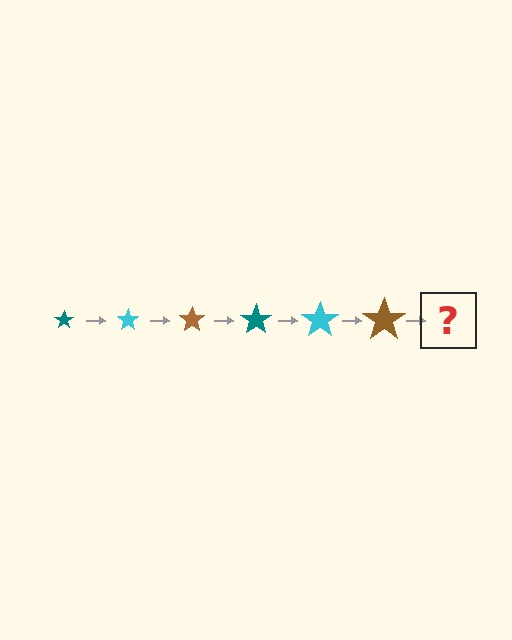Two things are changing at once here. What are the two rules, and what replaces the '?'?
The two rules are that the star grows larger each step and the color cycles through teal, cyan, and brown. The '?' should be a teal star, larger than the previous one.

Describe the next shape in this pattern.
It should be a teal star, larger than the previous one.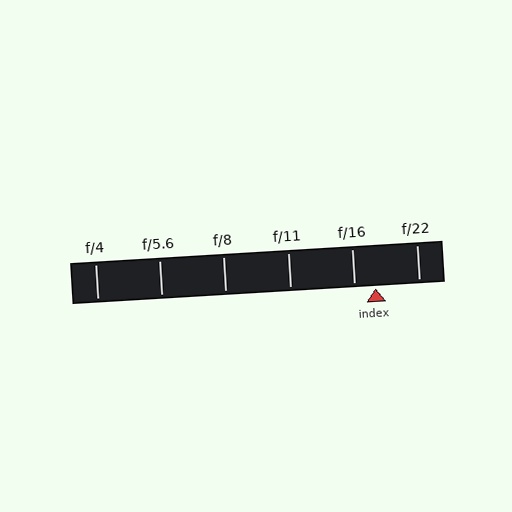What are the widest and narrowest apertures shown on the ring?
The widest aperture shown is f/4 and the narrowest is f/22.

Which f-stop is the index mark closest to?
The index mark is closest to f/16.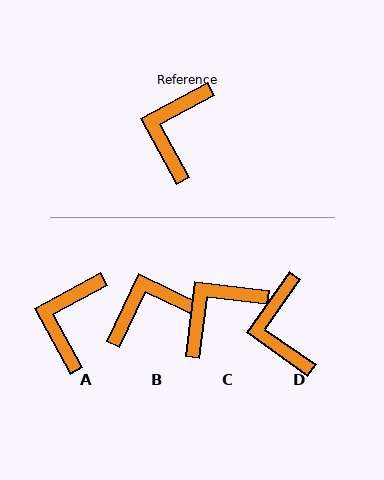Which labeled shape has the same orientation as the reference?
A.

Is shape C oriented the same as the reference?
No, it is off by about 35 degrees.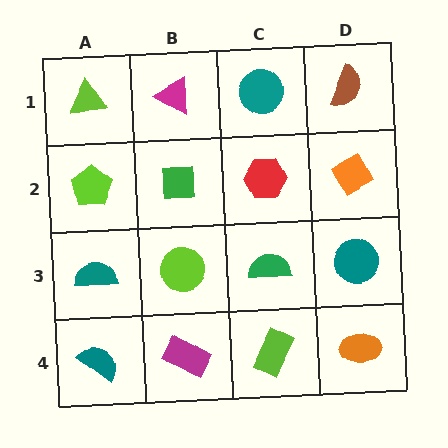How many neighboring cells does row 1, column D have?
2.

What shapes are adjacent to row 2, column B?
A magenta triangle (row 1, column B), a lime circle (row 3, column B), a lime pentagon (row 2, column A), a red hexagon (row 2, column C).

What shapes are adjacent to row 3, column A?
A lime pentagon (row 2, column A), a teal semicircle (row 4, column A), a lime circle (row 3, column B).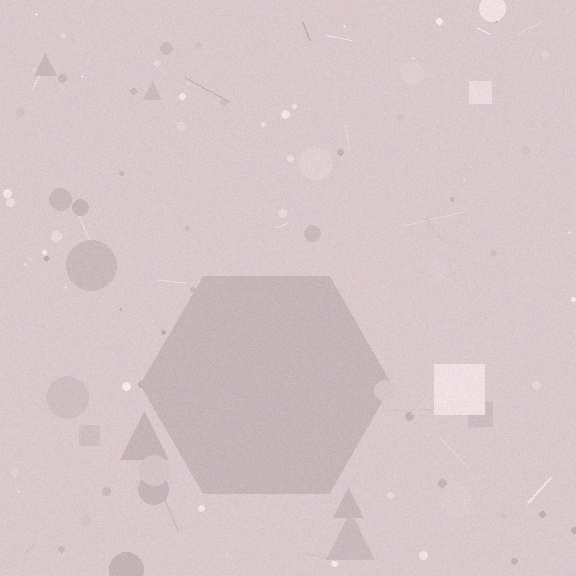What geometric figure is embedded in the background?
A hexagon is embedded in the background.